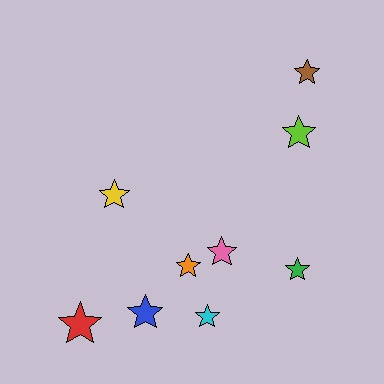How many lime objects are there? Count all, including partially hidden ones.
There is 1 lime object.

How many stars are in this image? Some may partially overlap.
There are 9 stars.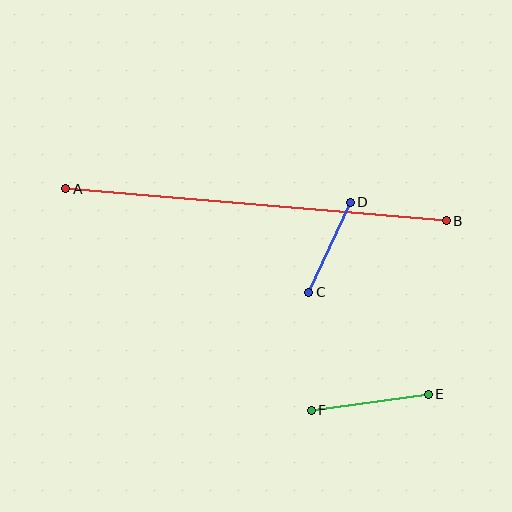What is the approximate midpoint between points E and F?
The midpoint is at approximately (370, 402) pixels.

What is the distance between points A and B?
The distance is approximately 382 pixels.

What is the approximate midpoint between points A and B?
The midpoint is at approximately (256, 205) pixels.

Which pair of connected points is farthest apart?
Points A and B are farthest apart.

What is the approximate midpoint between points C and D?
The midpoint is at approximately (330, 247) pixels.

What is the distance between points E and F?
The distance is approximately 118 pixels.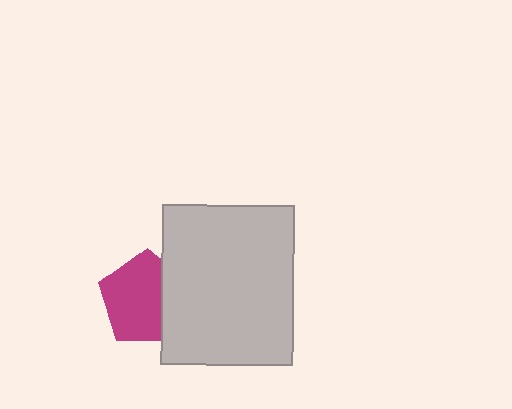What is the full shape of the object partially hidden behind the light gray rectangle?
The partially hidden object is a magenta pentagon.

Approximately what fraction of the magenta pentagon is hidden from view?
Roughly 30% of the magenta pentagon is hidden behind the light gray rectangle.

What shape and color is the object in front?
The object in front is a light gray rectangle.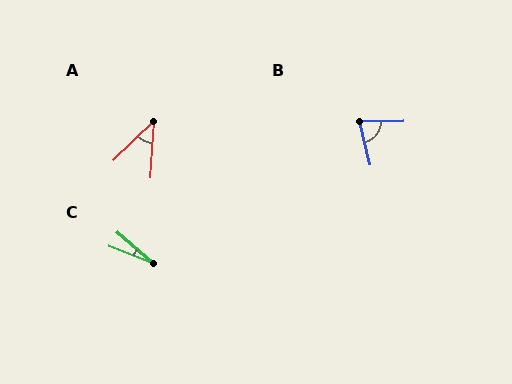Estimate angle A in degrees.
Approximately 43 degrees.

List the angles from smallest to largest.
C (19°), A (43°), B (78°).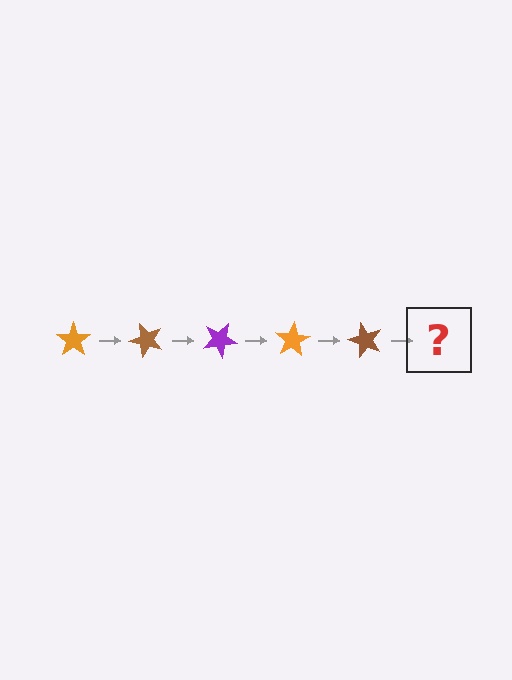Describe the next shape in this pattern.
It should be a purple star, rotated 250 degrees from the start.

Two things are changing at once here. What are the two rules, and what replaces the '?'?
The two rules are that it rotates 50 degrees each step and the color cycles through orange, brown, and purple. The '?' should be a purple star, rotated 250 degrees from the start.